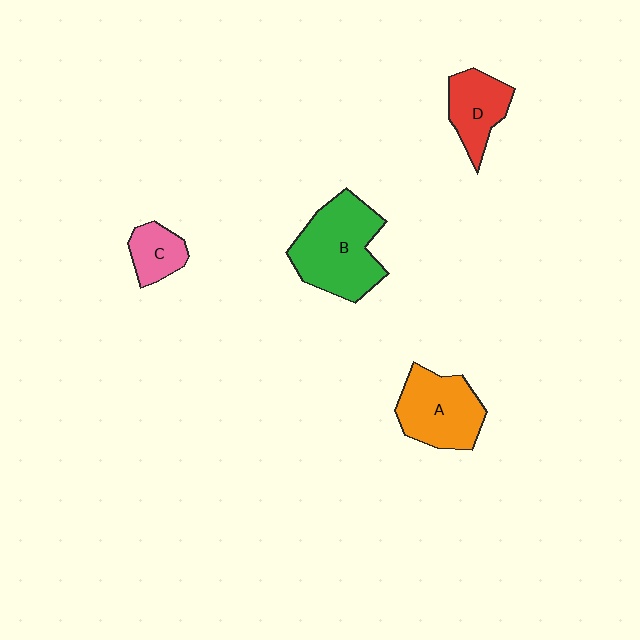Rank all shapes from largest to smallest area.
From largest to smallest: B (green), A (orange), D (red), C (pink).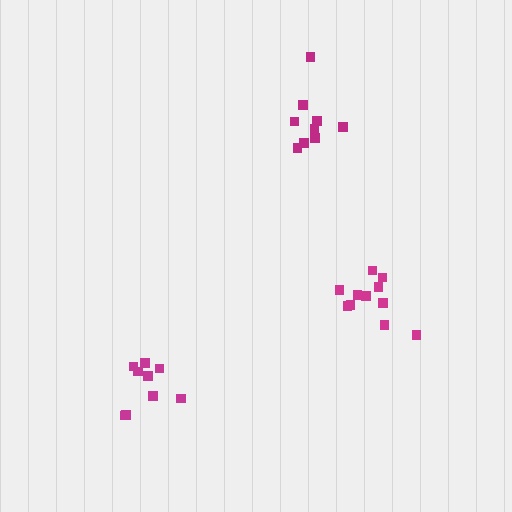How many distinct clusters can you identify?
There are 3 distinct clusters.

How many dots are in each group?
Group 1: 9 dots, Group 2: 9 dots, Group 3: 11 dots (29 total).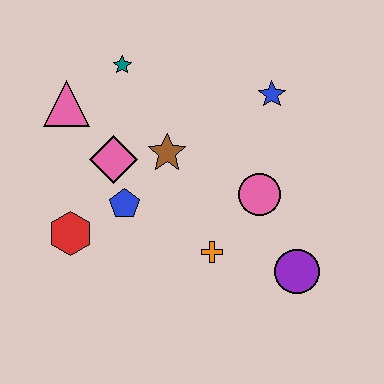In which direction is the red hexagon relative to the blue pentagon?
The red hexagon is to the left of the blue pentagon.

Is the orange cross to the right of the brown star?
Yes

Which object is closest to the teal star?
The pink triangle is closest to the teal star.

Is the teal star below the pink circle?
No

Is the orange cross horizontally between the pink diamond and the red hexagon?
No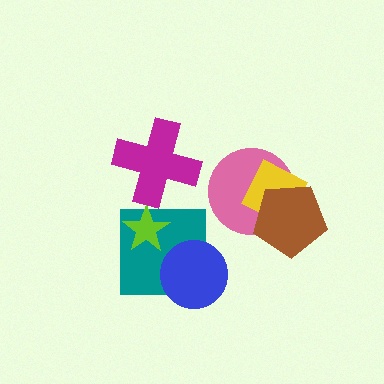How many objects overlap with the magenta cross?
0 objects overlap with the magenta cross.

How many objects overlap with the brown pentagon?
2 objects overlap with the brown pentagon.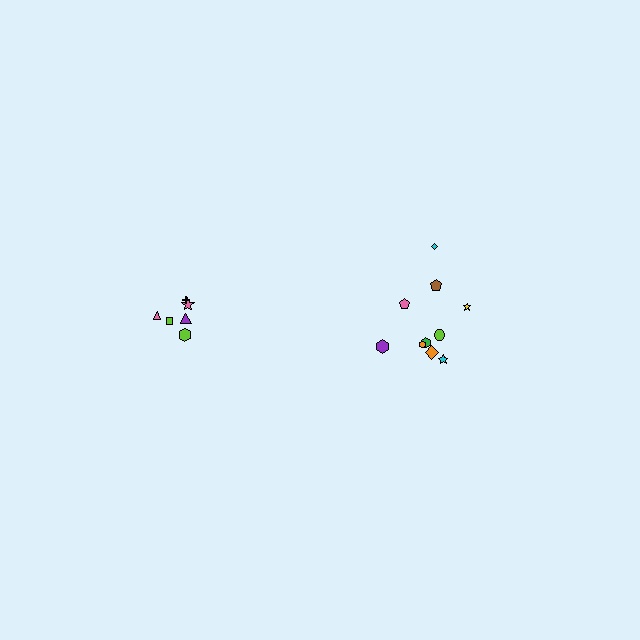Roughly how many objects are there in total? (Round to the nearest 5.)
Roughly 15 objects in total.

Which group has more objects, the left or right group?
The right group.